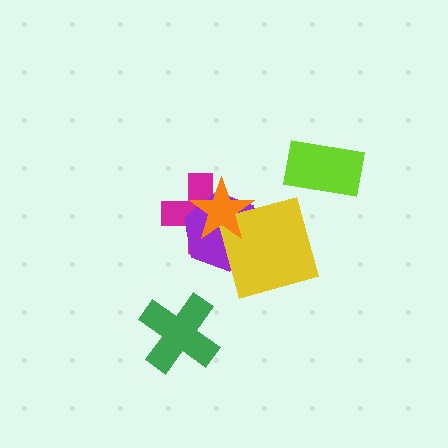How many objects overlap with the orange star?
3 objects overlap with the orange star.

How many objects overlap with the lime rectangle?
0 objects overlap with the lime rectangle.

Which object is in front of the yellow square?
The orange star is in front of the yellow square.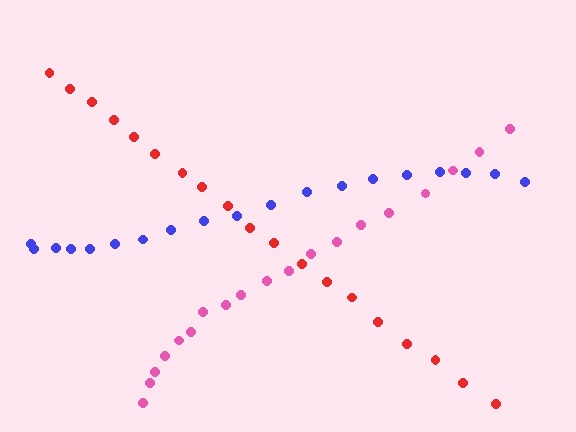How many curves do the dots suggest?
There are 3 distinct paths.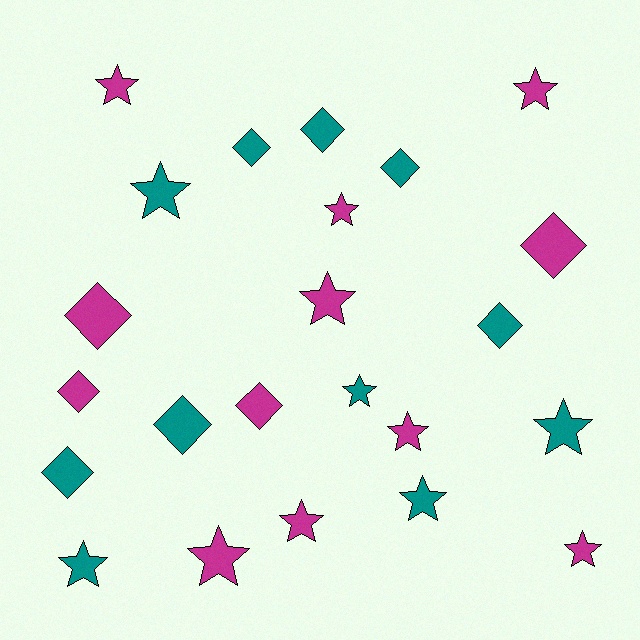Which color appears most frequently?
Magenta, with 12 objects.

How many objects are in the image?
There are 23 objects.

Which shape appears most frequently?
Star, with 13 objects.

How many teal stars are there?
There are 5 teal stars.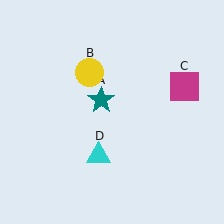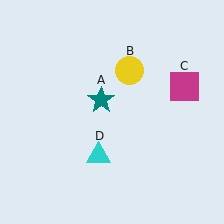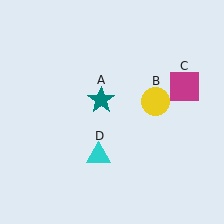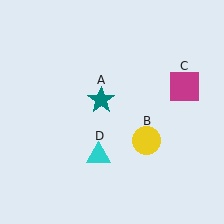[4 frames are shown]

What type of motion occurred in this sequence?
The yellow circle (object B) rotated clockwise around the center of the scene.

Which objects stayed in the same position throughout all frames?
Teal star (object A) and magenta square (object C) and cyan triangle (object D) remained stationary.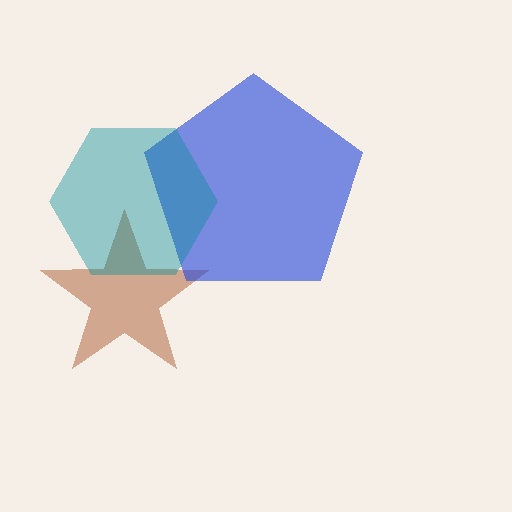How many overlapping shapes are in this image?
There are 3 overlapping shapes in the image.